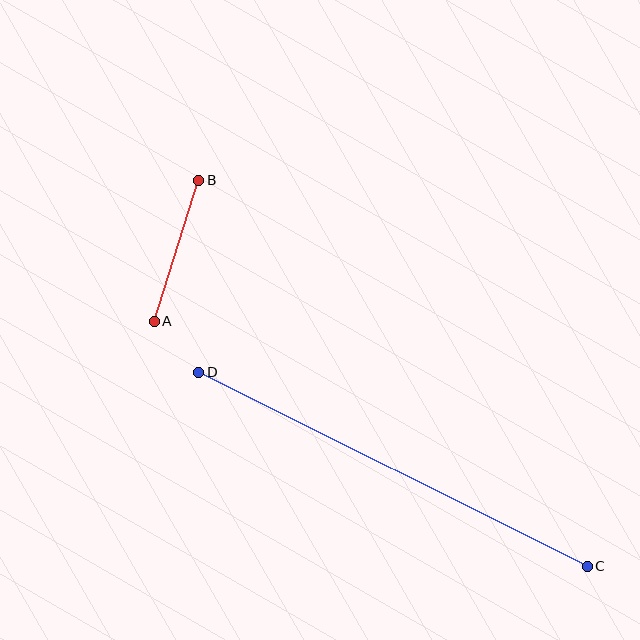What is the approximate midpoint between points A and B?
The midpoint is at approximately (176, 251) pixels.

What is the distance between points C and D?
The distance is approximately 434 pixels.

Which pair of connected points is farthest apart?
Points C and D are farthest apart.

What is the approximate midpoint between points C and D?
The midpoint is at approximately (393, 469) pixels.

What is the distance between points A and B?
The distance is approximately 148 pixels.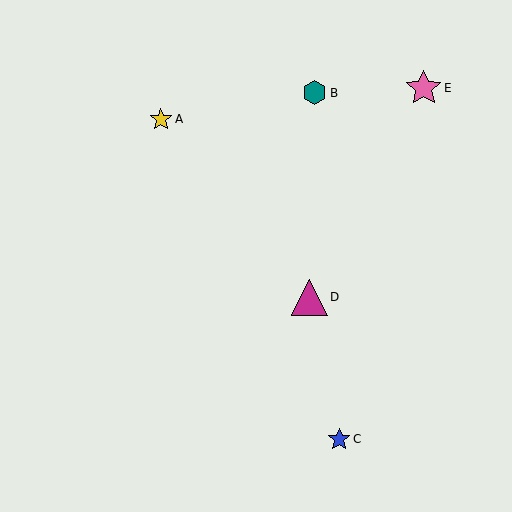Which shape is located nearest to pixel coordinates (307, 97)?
The teal hexagon (labeled B) at (315, 93) is nearest to that location.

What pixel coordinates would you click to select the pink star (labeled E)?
Click at (424, 88) to select the pink star E.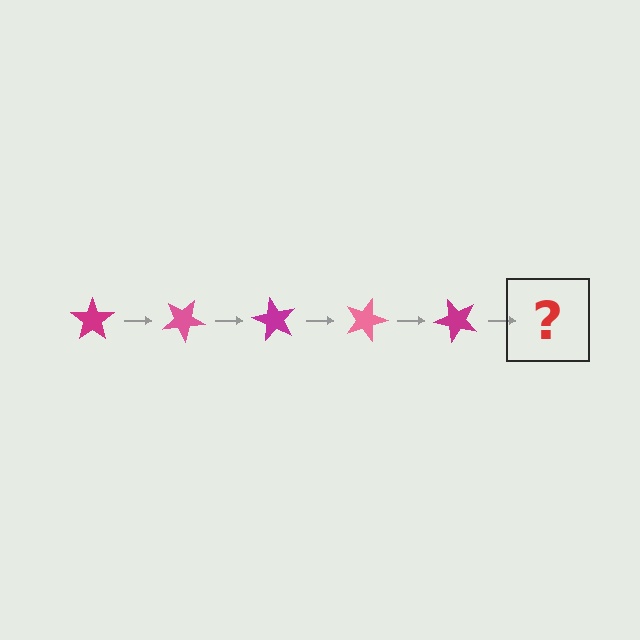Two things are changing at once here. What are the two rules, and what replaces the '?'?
The two rules are that it rotates 30 degrees each step and the color cycles through magenta and pink. The '?' should be a pink star, rotated 150 degrees from the start.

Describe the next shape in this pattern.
It should be a pink star, rotated 150 degrees from the start.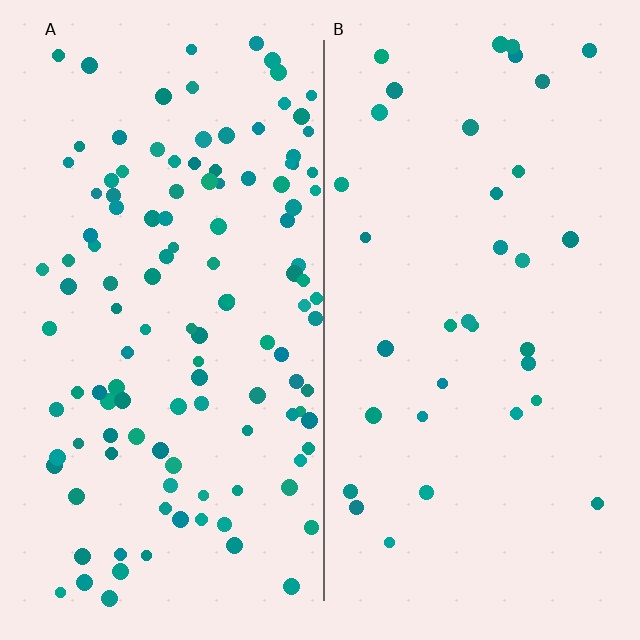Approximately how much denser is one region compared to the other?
Approximately 3.5× — region A over region B.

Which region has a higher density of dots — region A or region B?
A (the left).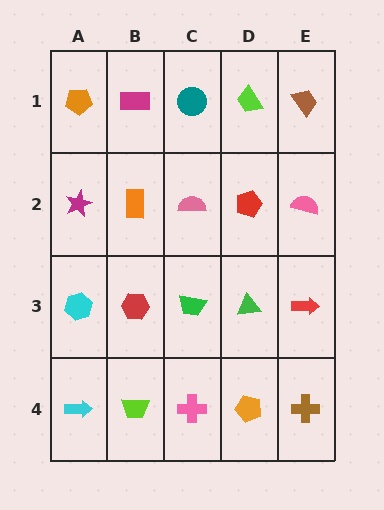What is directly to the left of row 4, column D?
A pink cross.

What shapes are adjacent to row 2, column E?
A brown trapezoid (row 1, column E), a red arrow (row 3, column E), a red pentagon (row 2, column D).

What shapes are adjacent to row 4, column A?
A cyan hexagon (row 3, column A), a lime trapezoid (row 4, column B).